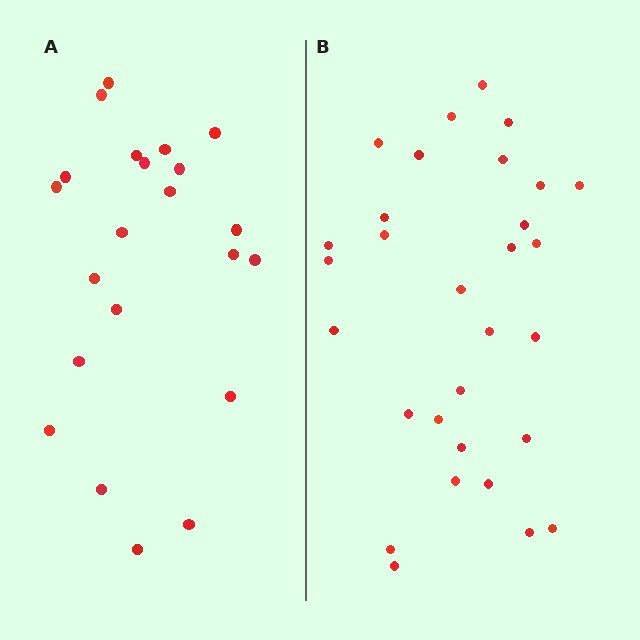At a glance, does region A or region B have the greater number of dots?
Region B (the right region) has more dots.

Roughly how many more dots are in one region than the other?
Region B has roughly 8 or so more dots than region A.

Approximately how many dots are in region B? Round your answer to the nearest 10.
About 30 dots.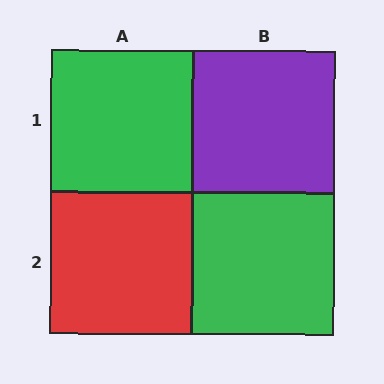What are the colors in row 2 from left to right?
Red, green.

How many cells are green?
2 cells are green.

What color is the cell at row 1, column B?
Purple.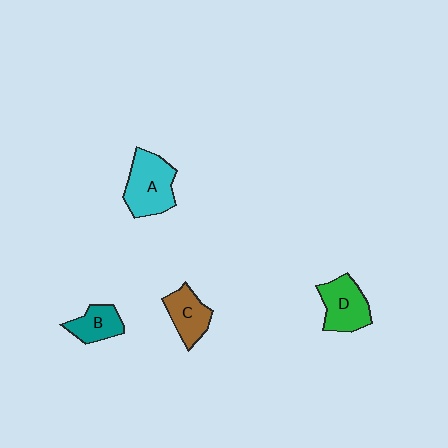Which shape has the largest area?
Shape A (cyan).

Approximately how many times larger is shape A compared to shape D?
Approximately 1.2 times.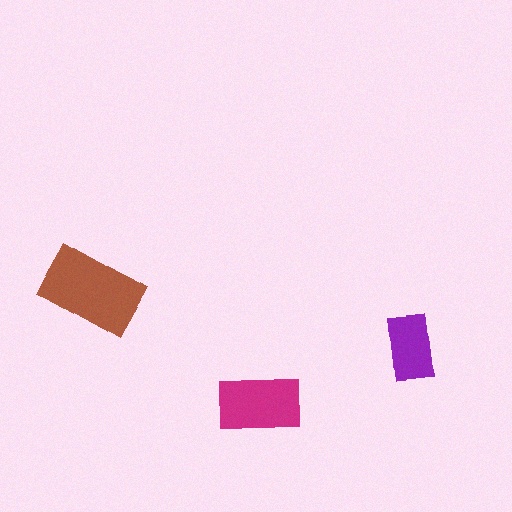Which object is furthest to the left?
The brown rectangle is leftmost.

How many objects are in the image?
There are 3 objects in the image.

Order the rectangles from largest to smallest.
the brown one, the magenta one, the purple one.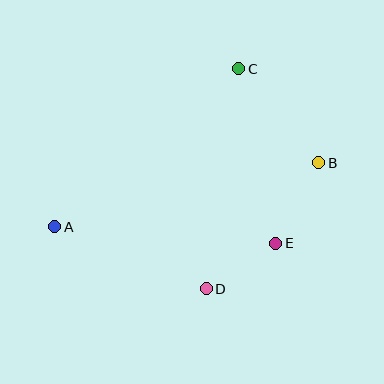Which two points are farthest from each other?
Points A and B are farthest from each other.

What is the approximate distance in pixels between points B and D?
The distance between B and D is approximately 169 pixels.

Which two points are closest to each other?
Points D and E are closest to each other.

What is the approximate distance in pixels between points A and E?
The distance between A and E is approximately 222 pixels.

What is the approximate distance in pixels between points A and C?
The distance between A and C is approximately 243 pixels.